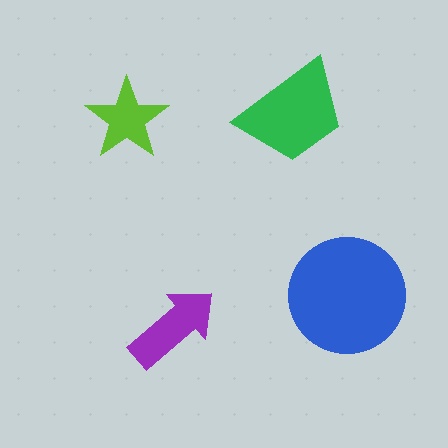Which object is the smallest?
The lime star.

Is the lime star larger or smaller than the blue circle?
Smaller.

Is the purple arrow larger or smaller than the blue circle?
Smaller.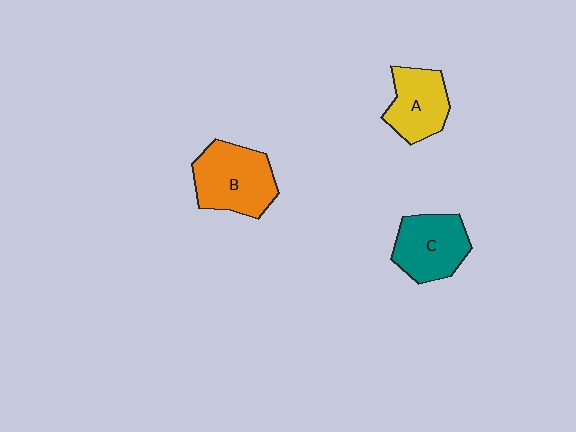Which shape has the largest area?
Shape B (orange).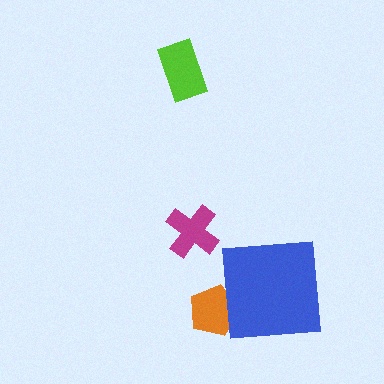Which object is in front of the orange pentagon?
The blue square is in front of the orange pentagon.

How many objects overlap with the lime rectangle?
0 objects overlap with the lime rectangle.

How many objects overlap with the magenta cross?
0 objects overlap with the magenta cross.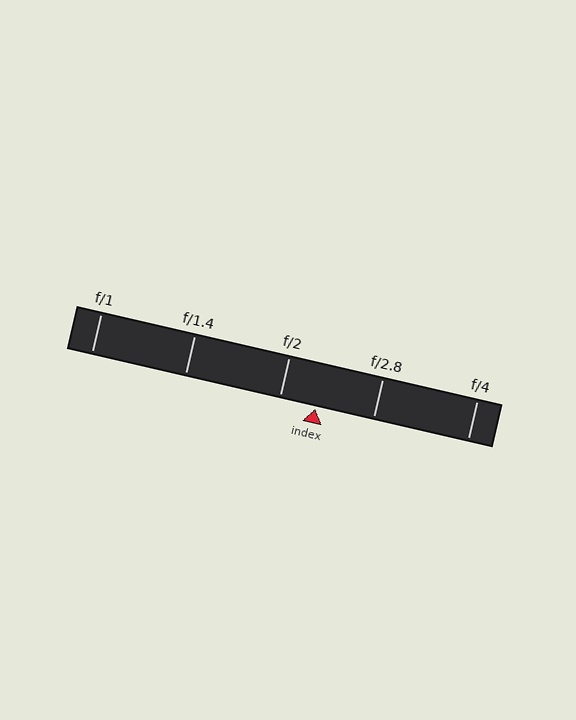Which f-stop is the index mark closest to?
The index mark is closest to f/2.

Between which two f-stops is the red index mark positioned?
The index mark is between f/2 and f/2.8.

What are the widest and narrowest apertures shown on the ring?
The widest aperture shown is f/1 and the narrowest is f/4.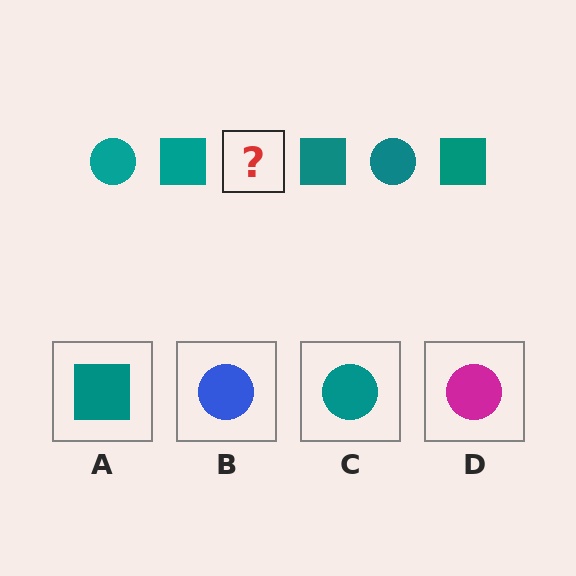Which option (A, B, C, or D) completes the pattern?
C.